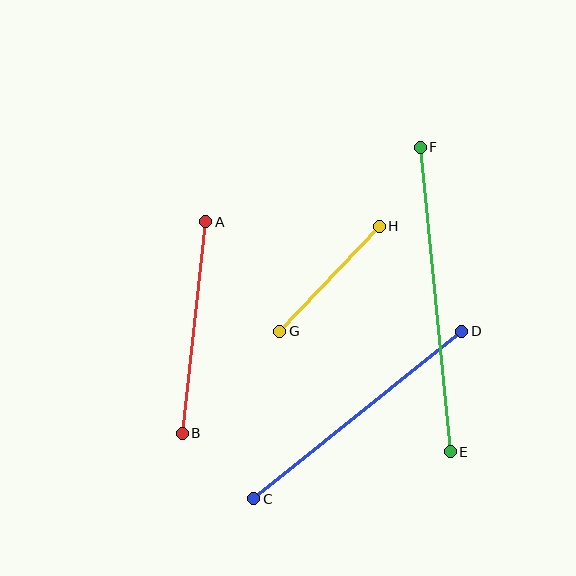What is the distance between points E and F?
The distance is approximately 306 pixels.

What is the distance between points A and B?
The distance is approximately 213 pixels.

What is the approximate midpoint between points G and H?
The midpoint is at approximately (330, 279) pixels.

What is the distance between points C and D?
The distance is approximately 267 pixels.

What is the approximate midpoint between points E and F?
The midpoint is at approximately (435, 299) pixels.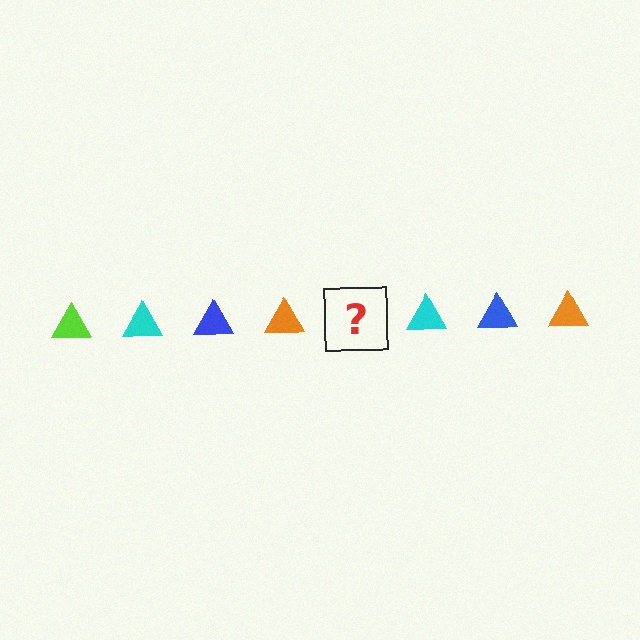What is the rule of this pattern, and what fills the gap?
The rule is that the pattern cycles through lime, cyan, blue, orange triangles. The gap should be filled with a lime triangle.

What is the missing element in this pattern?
The missing element is a lime triangle.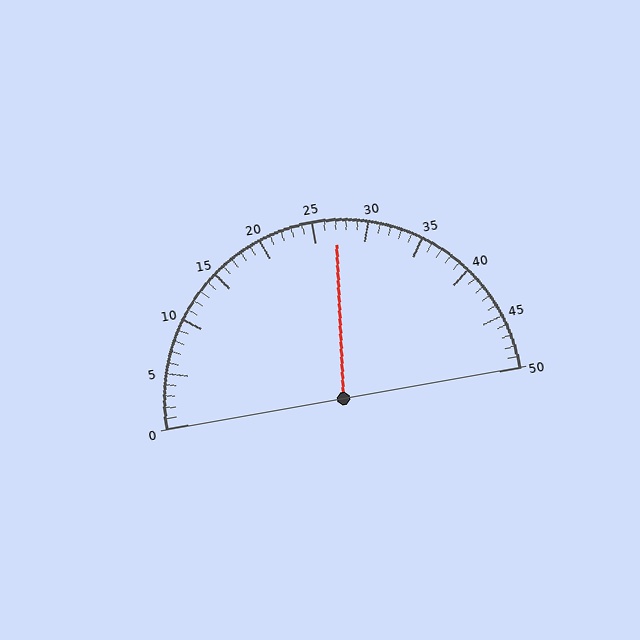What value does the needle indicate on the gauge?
The needle indicates approximately 27.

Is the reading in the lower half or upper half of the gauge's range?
The reading is in the upper half of the range (0 to 50).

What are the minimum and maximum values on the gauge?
The gauge ranges from 0 to 50.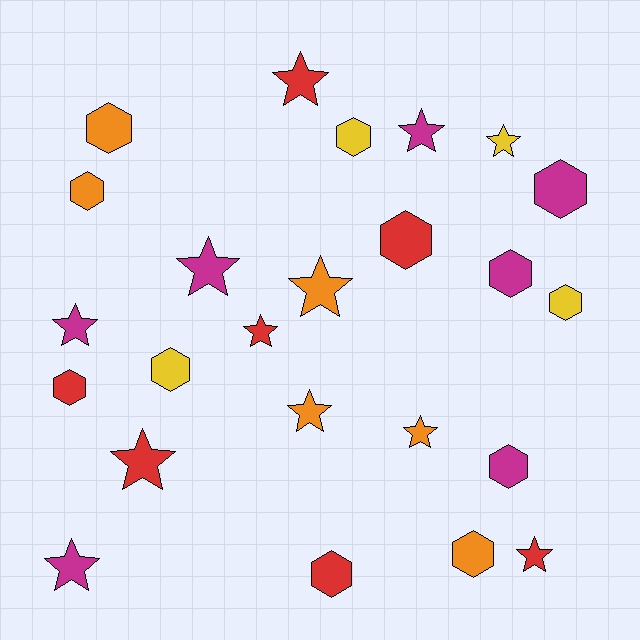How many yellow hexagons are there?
There are 3 yellow hexagons.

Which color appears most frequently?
Red, with 7 objects.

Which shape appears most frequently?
Hexagon, with 12 objects.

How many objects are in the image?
There are 24 objects.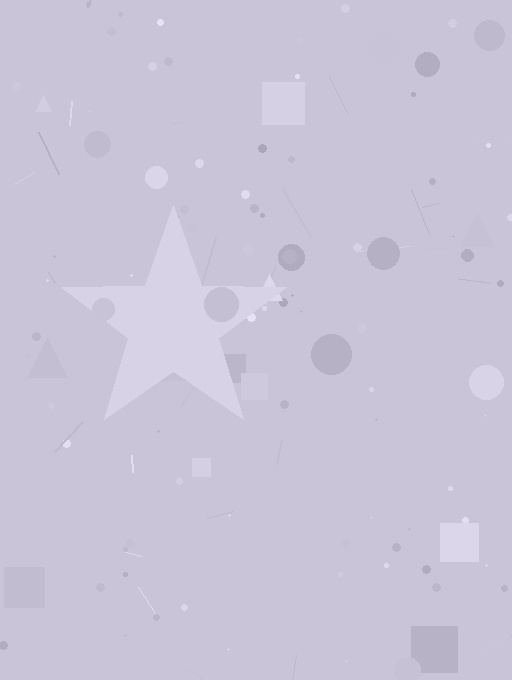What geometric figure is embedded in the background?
A star is embedded in the background.